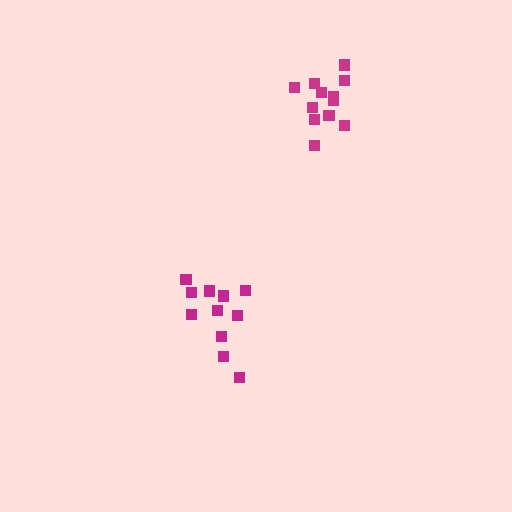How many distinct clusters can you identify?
There are 2 distinct clusters.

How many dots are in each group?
Group 1: 11 dots, Group 2: 12 dots (23 total).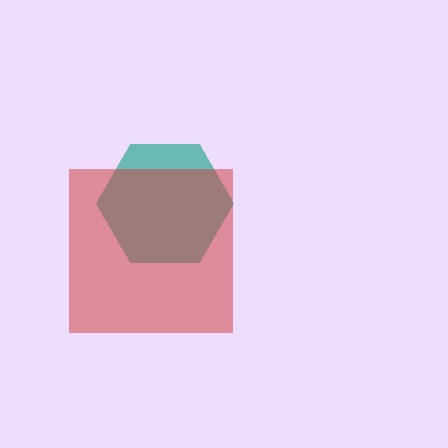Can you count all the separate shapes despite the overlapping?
Yes, there are 2 separate shapes.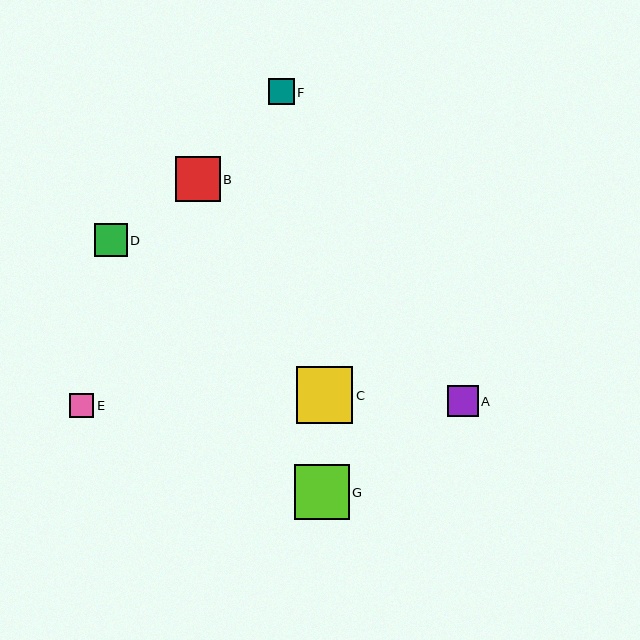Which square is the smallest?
Square E is the smallest with a size of approximately 24 pixels.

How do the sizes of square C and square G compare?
Square C and square G are approximately the same size.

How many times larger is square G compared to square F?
Square G is approximately 2.1 times the size of square F.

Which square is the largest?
Square C is the largest with a size of approximately 57 pixels.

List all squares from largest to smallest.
From largest to smallest: C, G, B, D, A, F, E.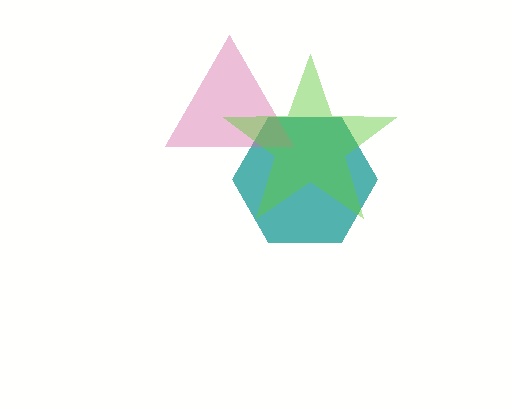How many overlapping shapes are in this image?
There are 3 overlapping shapes in the image.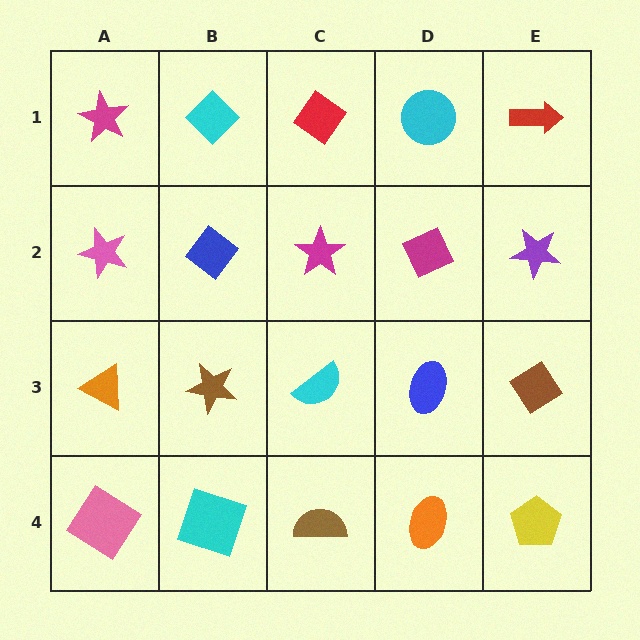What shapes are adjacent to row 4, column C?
A cyan semicircle (row 3, column C), a cyan square (row 4, column B), an orange ellipse (row 4, column D).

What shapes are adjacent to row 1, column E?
A purple star (row 2, column E), a cyan circle (row 1, column D).